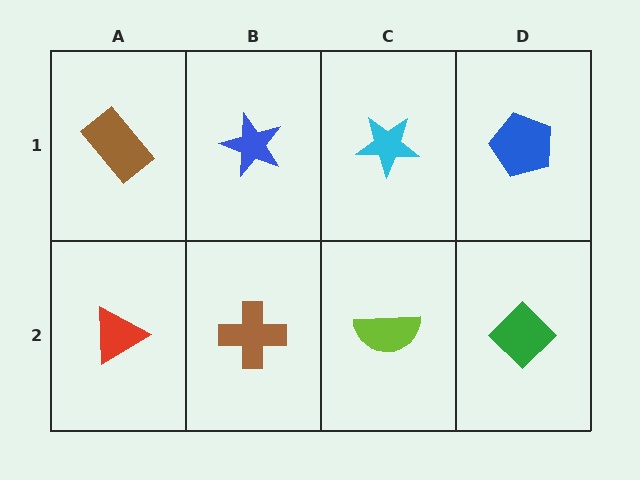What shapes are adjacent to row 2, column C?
A cyan star (row 1, column C), a brown cross (row 2, column B), a green diamond (row 2, column D).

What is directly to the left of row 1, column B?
A brown rectangle.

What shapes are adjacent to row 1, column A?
A red triangle (row 2, column A), a blue star (row 1, column B).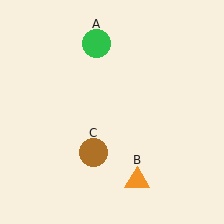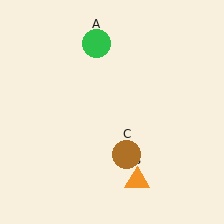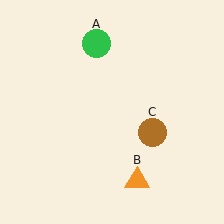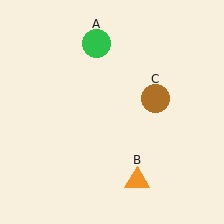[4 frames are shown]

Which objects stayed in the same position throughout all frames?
Green circle (object A) and orange triangle (object B) remained stationary.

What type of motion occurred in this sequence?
The brown circle (object C) rotated counterclockwise around the center of the scene.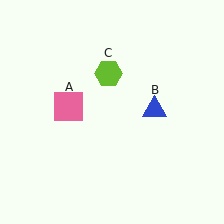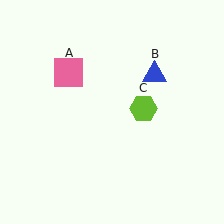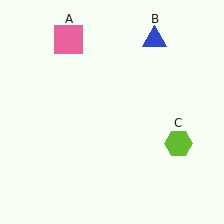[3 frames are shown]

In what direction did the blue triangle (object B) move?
The blue triangle (object B) moved up.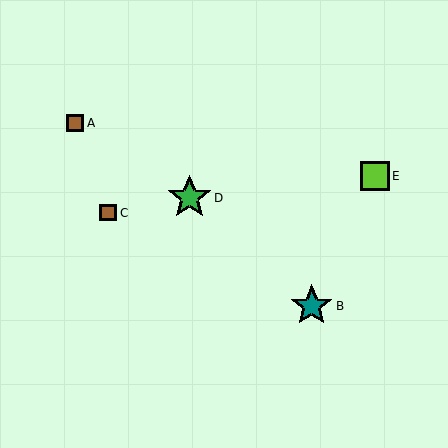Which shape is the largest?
The green star (labeled D) is the largest.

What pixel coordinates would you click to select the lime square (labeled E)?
Click at (375, 176) to select the lime square E.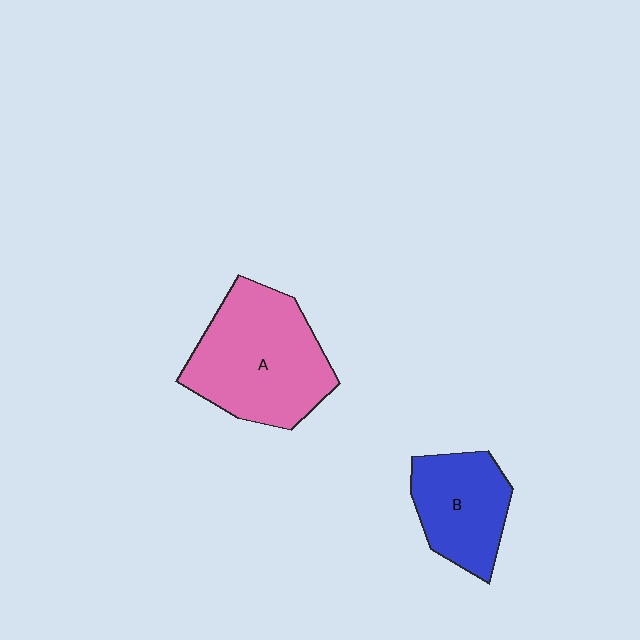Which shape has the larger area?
Shape A (pink).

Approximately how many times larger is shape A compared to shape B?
Approximately 1.6 times.